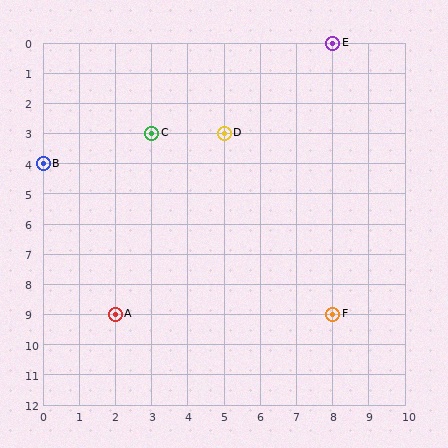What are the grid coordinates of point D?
Point D is at grid coordinates (5, 3).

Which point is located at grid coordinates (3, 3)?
Point C is at (3, 3).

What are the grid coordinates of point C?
Point C is at grid coordinates (3, 3).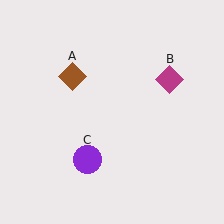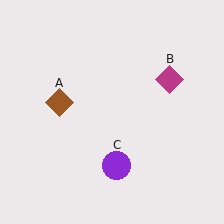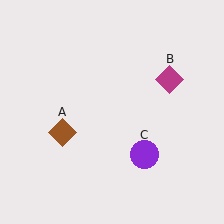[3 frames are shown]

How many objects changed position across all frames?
2 objects changed position: brown diamond (object A), purple circle (object C).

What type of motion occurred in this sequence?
The brown diamond (object A), purple circle (object C) rotated counterclockwise around the center of the scene.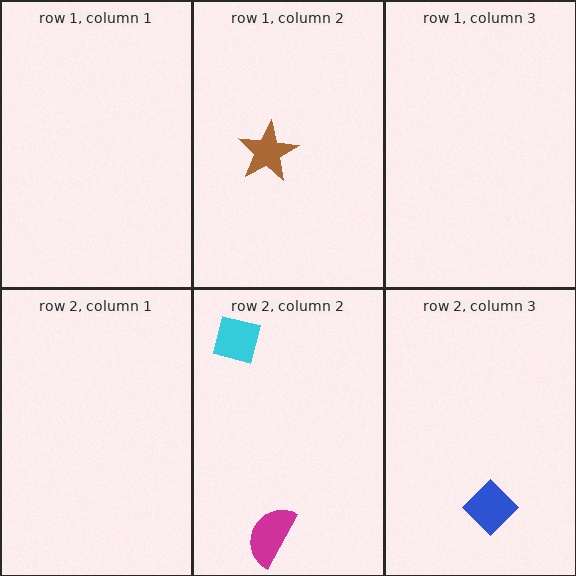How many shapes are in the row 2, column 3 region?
1.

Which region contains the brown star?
The row 1, column 2 region.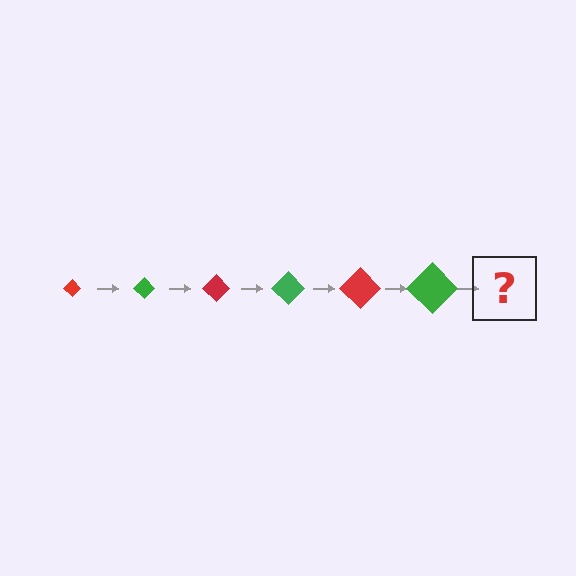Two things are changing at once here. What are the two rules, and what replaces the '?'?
The two rules are that the diamond grows larger each step and the color cycles through red and green. The '?' should be a red diamond, larger than the previous one.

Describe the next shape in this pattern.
It should be a red diamond, larger than the previous one.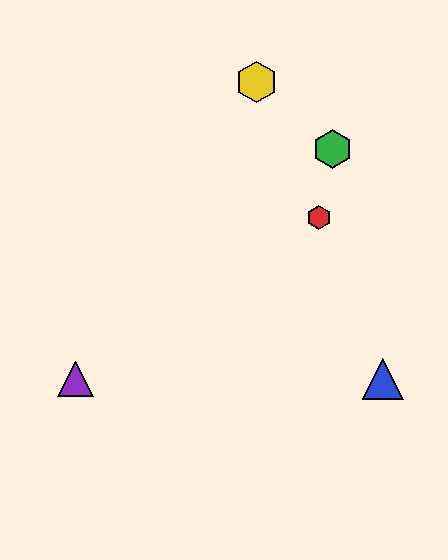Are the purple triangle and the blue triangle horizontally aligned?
Yes, both are at y≈379.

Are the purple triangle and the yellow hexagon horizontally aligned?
No, the purple triangle is at y≈379 and the yellow hexagon is at y≈82.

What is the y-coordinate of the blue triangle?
The blue triangle is at y≈379.